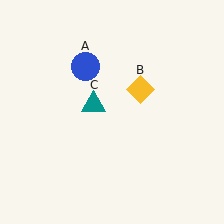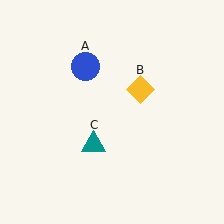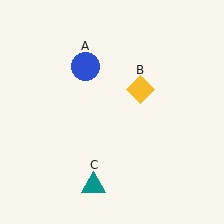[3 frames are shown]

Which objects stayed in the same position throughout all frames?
Blue circle (object A) and yellow diamond (object B) remained stationary.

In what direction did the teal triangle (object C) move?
The teal triangle (object C) moved down.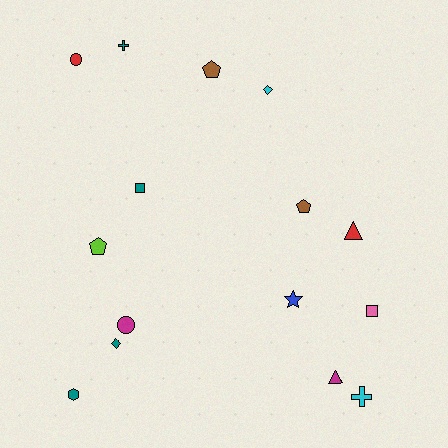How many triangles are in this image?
There are 2 triangles.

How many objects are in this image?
There are 15 objects.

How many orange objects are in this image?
There are no orange objects.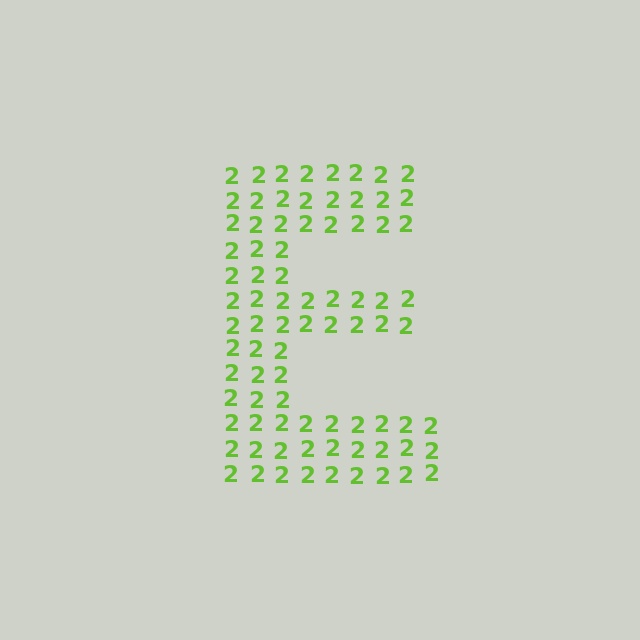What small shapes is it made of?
It is made of small digit 2's.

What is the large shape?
The large shape is the letter E.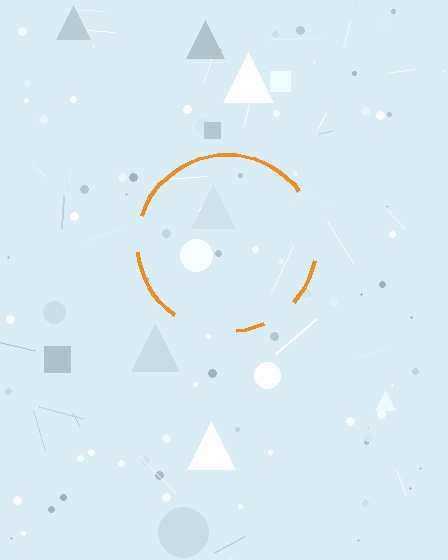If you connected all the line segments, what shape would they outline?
They would outline a circle.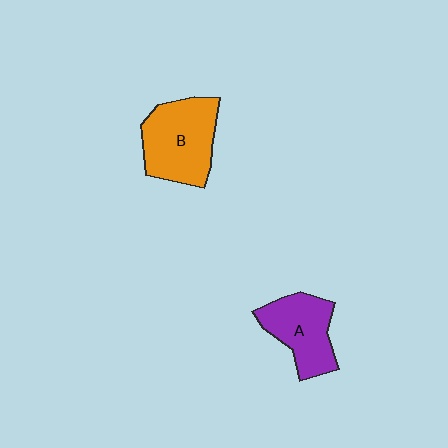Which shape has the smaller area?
Shape A (purple).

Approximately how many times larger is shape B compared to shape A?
Approximately 1.3 times.